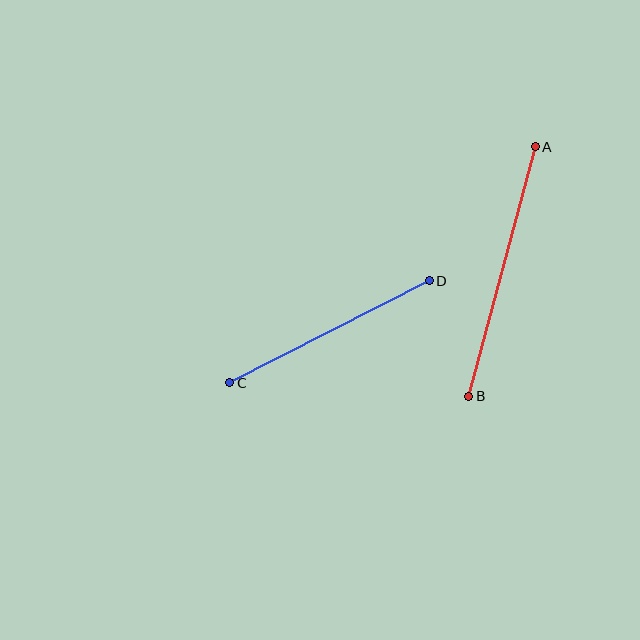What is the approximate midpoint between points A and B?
The midpoint is at approximately (502, 271) pixels.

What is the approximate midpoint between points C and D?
The midpoint is at approximately (329, 332) pixels.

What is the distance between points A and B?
The distance is approximately 258 pixels.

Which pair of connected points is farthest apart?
Points A and B are farthest apart.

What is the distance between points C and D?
The distance is approximately 224 pixels.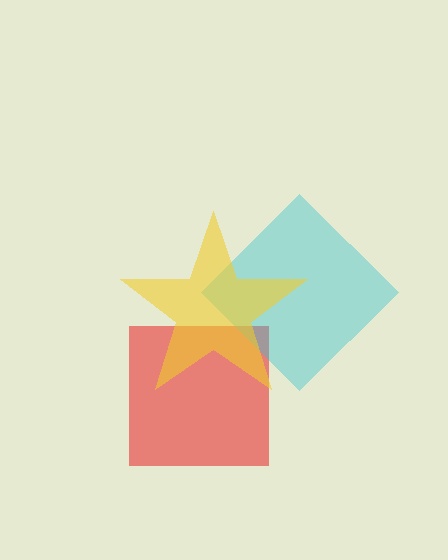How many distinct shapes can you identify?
There are 3 distinct shapes: a red square, a cyan diamond, a yellow star.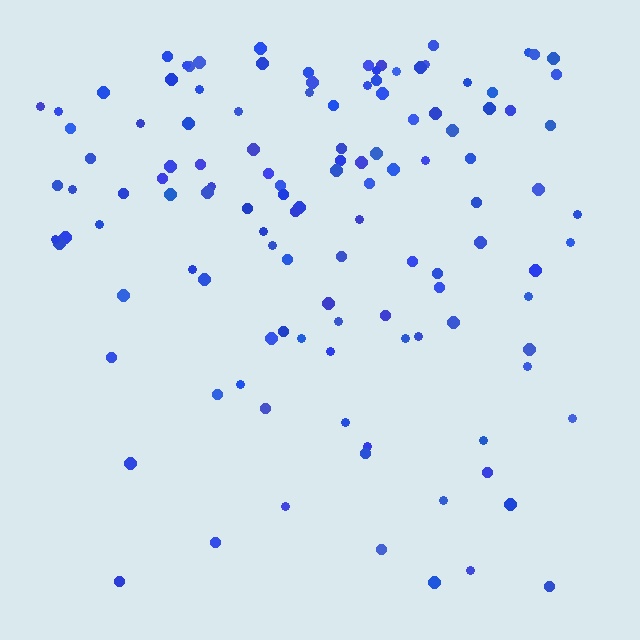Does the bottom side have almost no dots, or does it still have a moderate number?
Still a moderate number, just noticeably fewer than the top.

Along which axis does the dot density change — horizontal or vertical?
Vertical.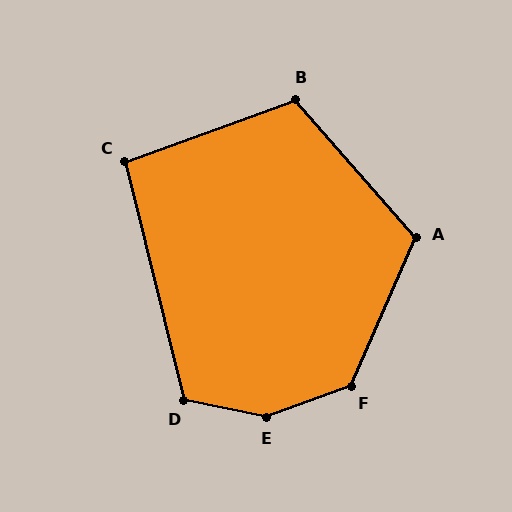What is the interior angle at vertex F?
Approximately 134 degrees (obtuse).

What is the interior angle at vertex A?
Approximately 115 degrees (obtuse).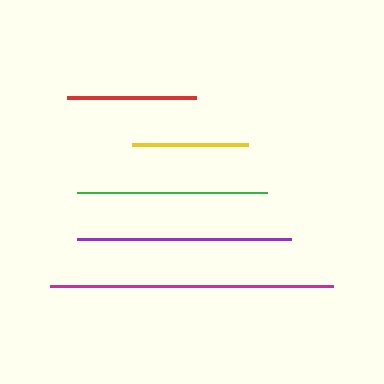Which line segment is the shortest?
The yellow line is the shortest at approximately 117 pixels.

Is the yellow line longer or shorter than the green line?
The green line is longer than the yellow line.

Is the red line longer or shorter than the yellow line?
The red line is longer than the yellow line.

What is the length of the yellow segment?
The yellow segment is approximately 117 pixels long.